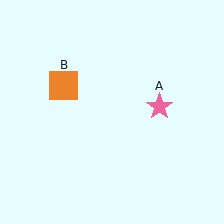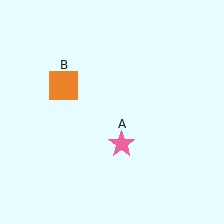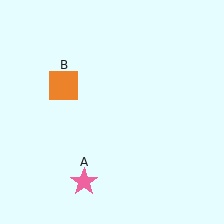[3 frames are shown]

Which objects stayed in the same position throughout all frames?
Orange square (object B) remained stationary.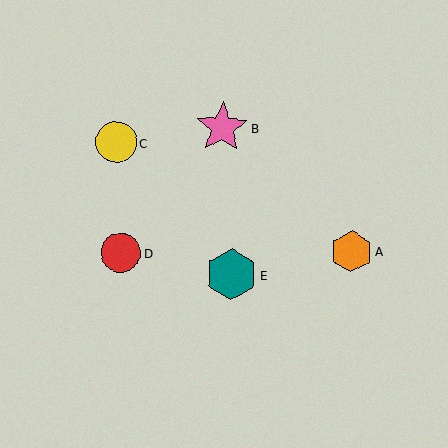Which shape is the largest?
The pink star (labeled B) is the largest.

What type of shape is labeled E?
Shape E is a teal hexagon.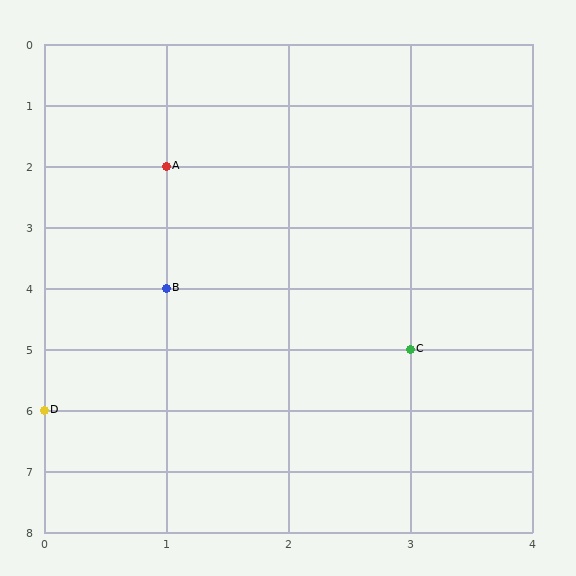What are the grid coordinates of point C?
Point C is at grid coordinates (3, 5).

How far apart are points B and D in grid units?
Points B and D are 1 column and 2 rows apart (about 2.2 grid units diagonally).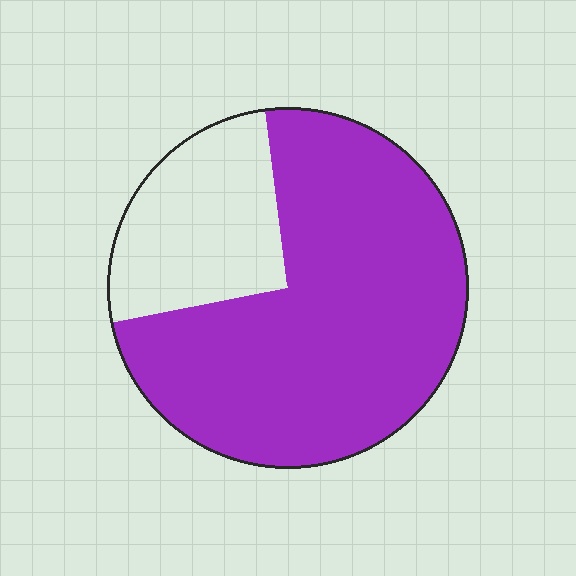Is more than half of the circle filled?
Yes.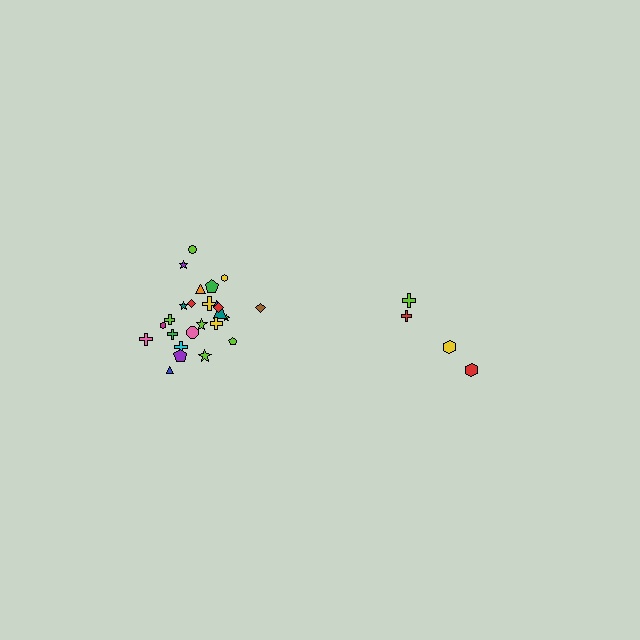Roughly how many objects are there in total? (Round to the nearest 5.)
Roughly 30 objects in total.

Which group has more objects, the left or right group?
The left group.